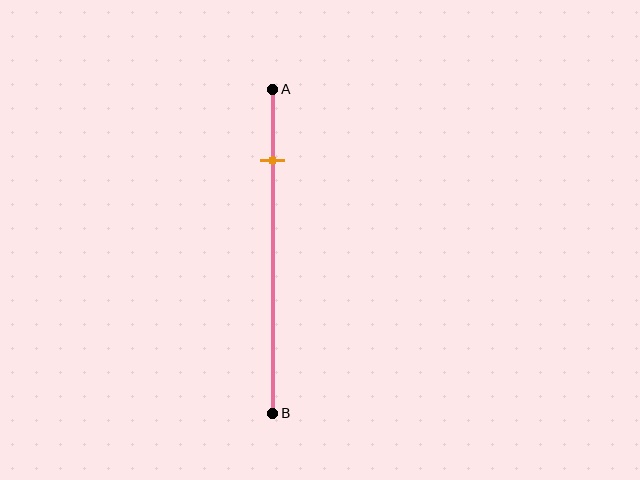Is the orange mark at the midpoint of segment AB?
No, the mark is at about 20% from A, not at the 50% midpoint.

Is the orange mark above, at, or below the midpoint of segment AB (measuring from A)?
The orange mark is above the midpoint of segment AB.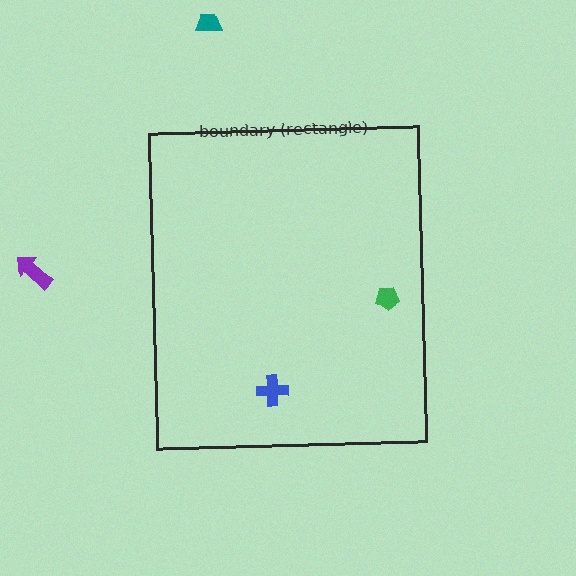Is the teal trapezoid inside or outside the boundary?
Outside.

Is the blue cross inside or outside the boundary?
Inside.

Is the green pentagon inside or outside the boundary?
Inside.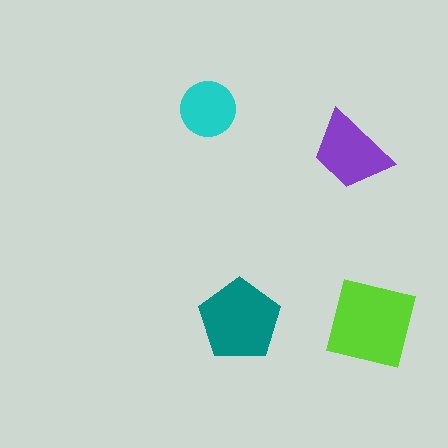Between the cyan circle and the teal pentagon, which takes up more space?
The teal pentagon.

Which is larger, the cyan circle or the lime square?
The lime square.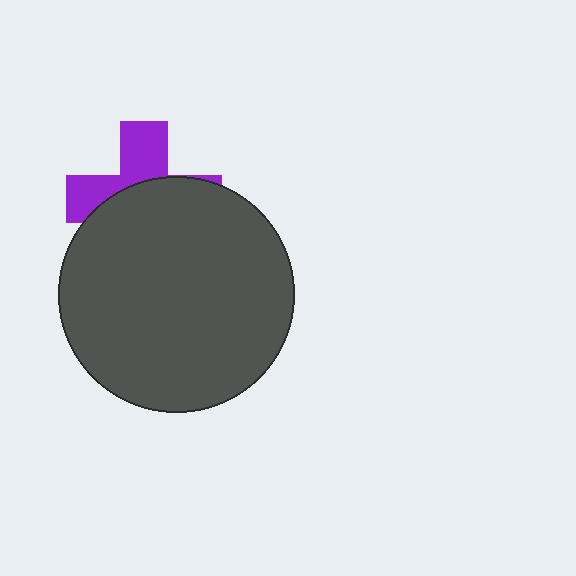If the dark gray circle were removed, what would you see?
You would see the complete purple cross.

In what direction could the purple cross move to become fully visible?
The purple cross could move up. That would shift it out from behind the dark gray circle entirely.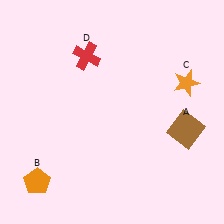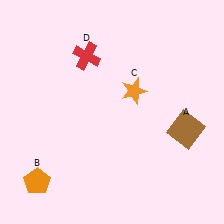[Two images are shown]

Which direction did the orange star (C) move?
The orange star (C) moved left.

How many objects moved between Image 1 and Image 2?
1 object moved between the two images.